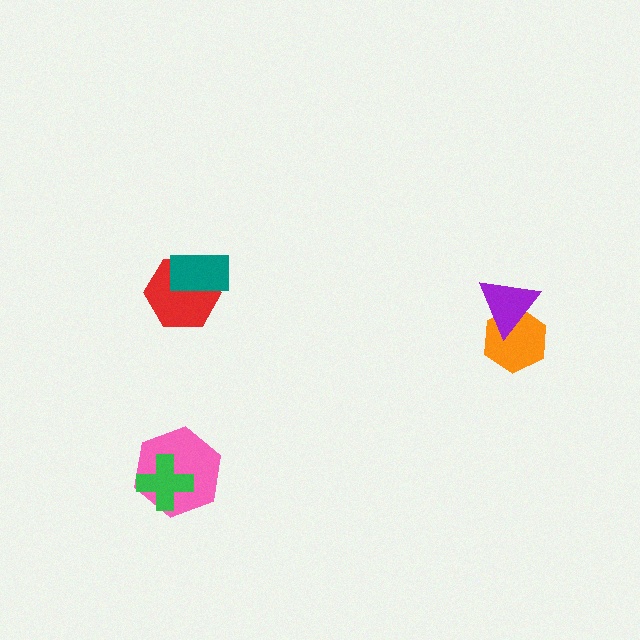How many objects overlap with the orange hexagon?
1 object overlaps with the orange hexagon.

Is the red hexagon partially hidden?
Yes, it is partially covered by another shape.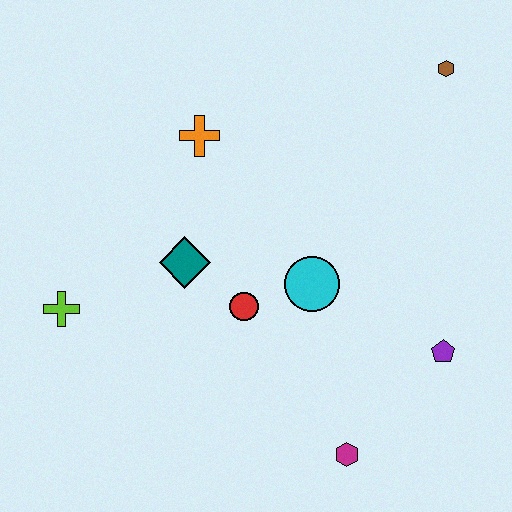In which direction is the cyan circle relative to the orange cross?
The cyan circle is below the orange cross.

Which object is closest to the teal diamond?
The red circle is closest to the teal diamond.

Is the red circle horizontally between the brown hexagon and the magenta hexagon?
No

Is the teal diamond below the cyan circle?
No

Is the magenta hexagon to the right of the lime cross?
Yes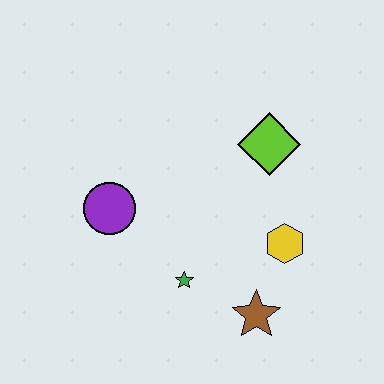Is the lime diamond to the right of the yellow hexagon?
No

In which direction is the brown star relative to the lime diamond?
The brown star is below the lime diamond.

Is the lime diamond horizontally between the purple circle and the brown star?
No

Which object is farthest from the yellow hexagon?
The purple circle is farthest from the yellow hexagon.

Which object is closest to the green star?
The brown star is closest to the green star.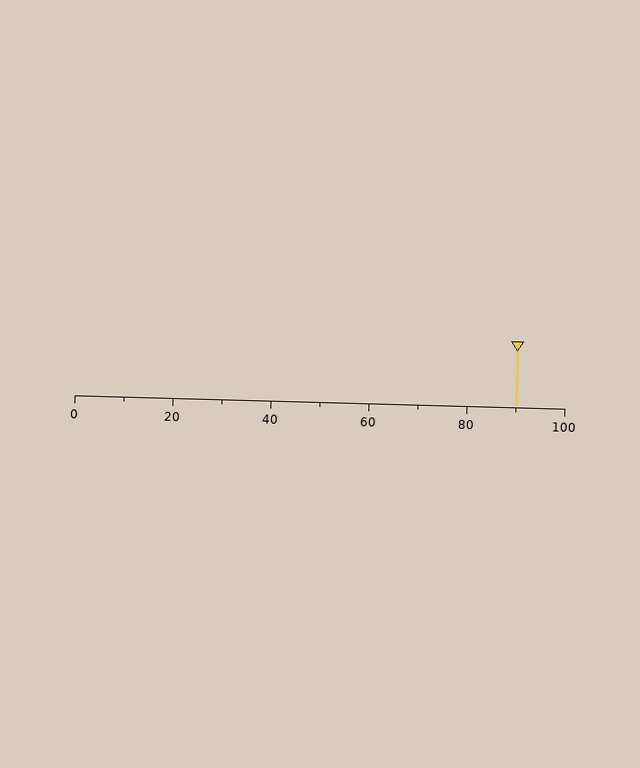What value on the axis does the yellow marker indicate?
The marker indicates approximately 90.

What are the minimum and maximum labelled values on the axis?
The axis runs from 0 to 100.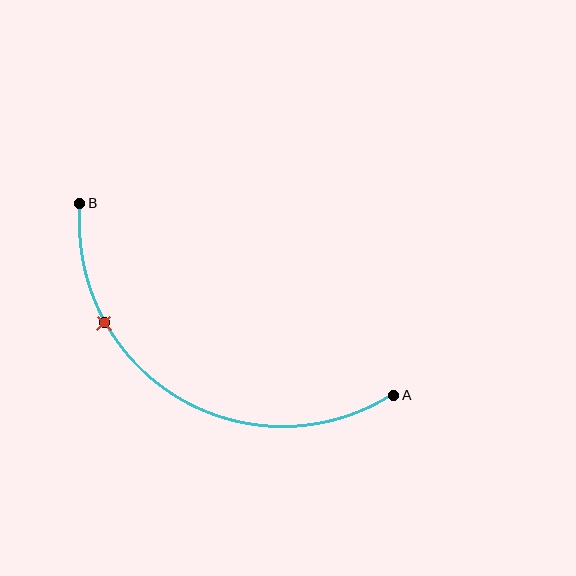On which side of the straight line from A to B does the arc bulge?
The arc bulges below the straight line connecting A and B.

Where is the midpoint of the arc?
The arc midpoint is the point on the curve farthest from the straight line joining A and B. It sits below that line.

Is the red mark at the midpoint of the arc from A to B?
No. The red mark lies on the arc but is closer to endpoint B. The arc midpoint would be at the point on the curve equidistant along the arc from both A and B.